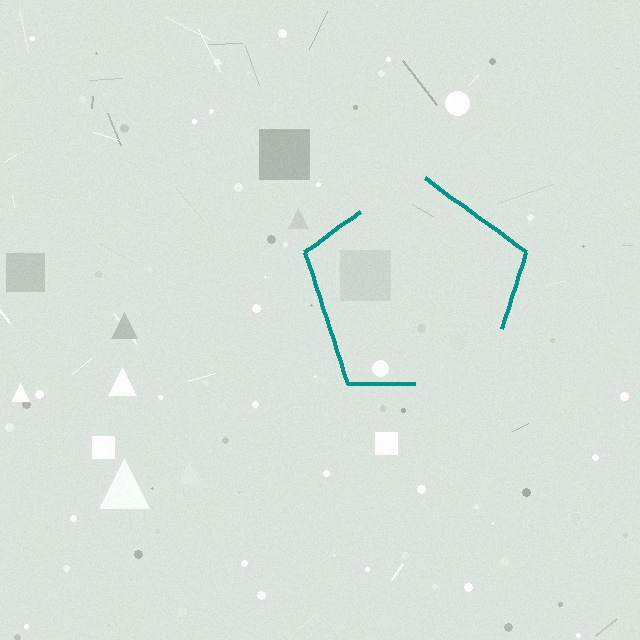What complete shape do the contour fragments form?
The contour fragments form a pentagon.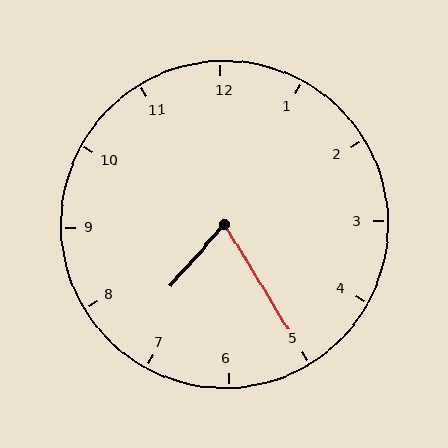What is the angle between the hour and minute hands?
Approximately 72 degrees.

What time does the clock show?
7:25.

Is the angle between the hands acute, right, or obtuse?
It is acute.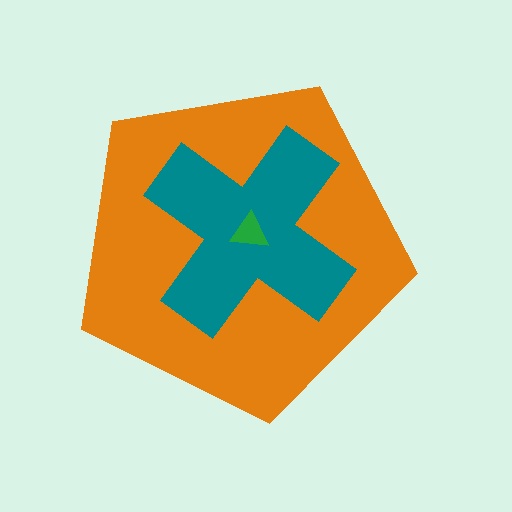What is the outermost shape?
The orange pentagon.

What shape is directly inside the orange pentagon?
The teal cross.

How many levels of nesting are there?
3.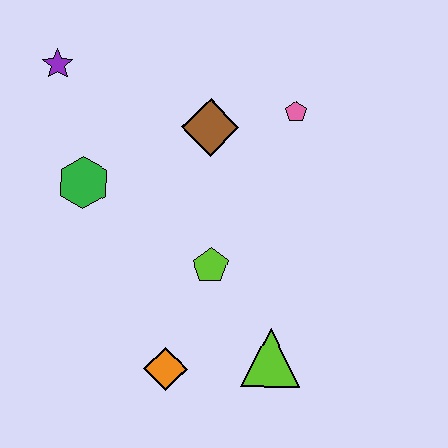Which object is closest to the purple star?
The green hexagon is closest to the purple star.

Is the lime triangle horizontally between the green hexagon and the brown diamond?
No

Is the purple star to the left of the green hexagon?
Yes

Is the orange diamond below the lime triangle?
Yes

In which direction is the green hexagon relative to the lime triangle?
The green hexagon is to the left of the lime triangle.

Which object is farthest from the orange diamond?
The purple star is farthest from the orange diamond.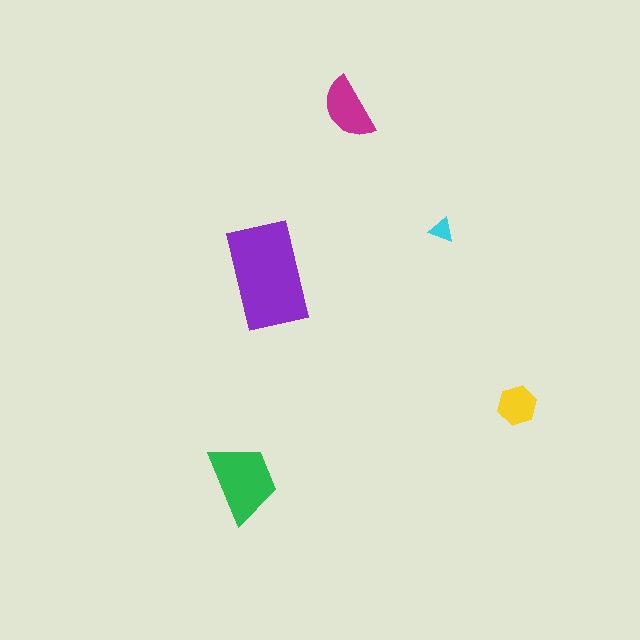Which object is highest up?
The magenta semicircle is topmost.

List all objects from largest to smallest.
The purple rectangle, the green trapezoid, the magenta semicircle, the yellow hexagon, the cyan triangle.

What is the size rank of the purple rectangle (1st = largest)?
1st.